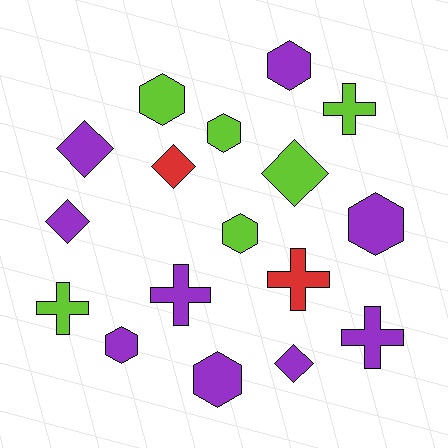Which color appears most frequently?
Purple, with 9 objects.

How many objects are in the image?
There are 17 objects.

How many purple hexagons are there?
There are 4 purple hexagons.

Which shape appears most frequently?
Hexagon, with 7 objects.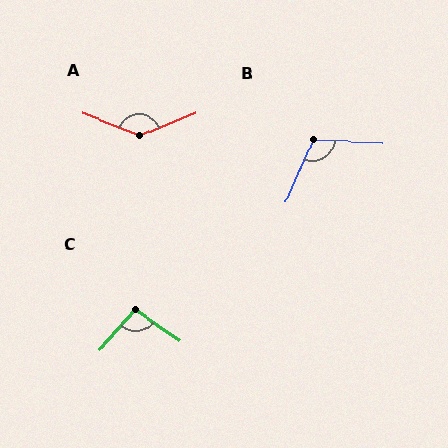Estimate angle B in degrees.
Approximately 110 degrees.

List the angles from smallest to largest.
C (97°), B (110°), A (137°).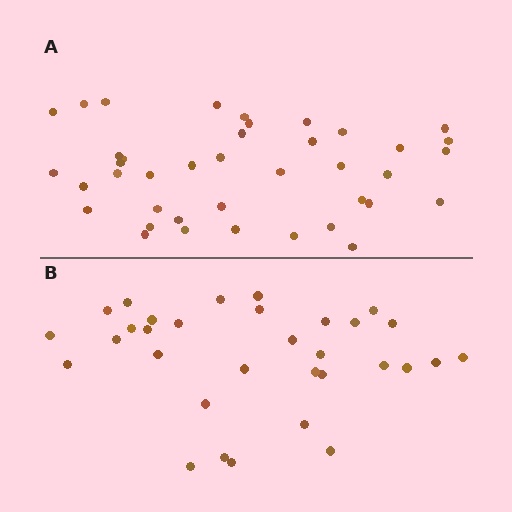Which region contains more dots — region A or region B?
Region A (the top region) has more dots.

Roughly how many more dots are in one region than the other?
Region A has roughly 8 or so more dots than region B.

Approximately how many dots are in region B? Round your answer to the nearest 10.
About 30 dots. (The exact count is 32, which rounds to 30.)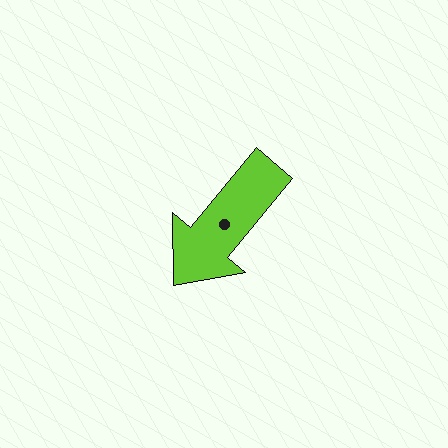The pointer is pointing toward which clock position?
Roughly 7 o'clock.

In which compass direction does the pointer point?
Southwest.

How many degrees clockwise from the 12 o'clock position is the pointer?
Approximately 220 degrees.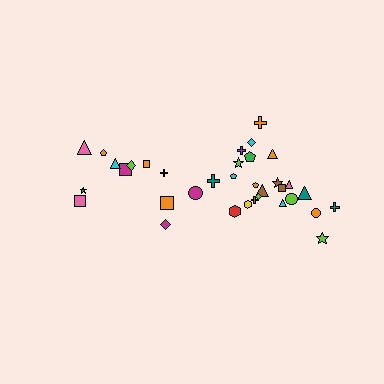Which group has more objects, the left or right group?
The right group.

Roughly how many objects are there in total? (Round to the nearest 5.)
Roughly 35 objects in total.